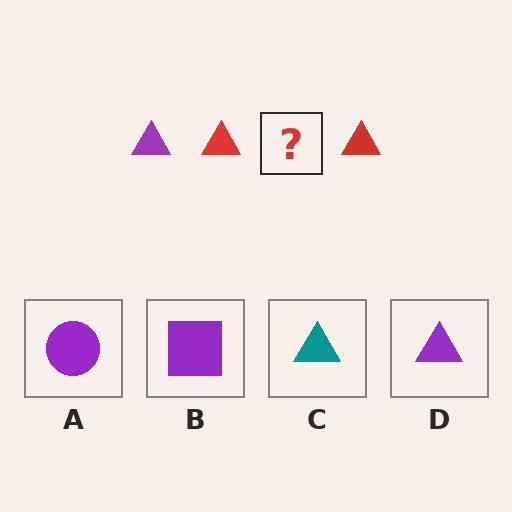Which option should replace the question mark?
Option D.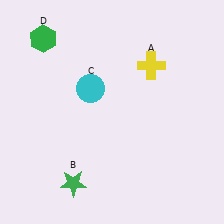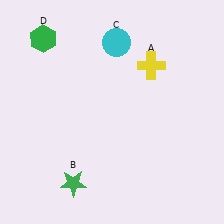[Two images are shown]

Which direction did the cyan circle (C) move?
The cyan circle (C) moved up.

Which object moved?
The cyan circle (C) moved up.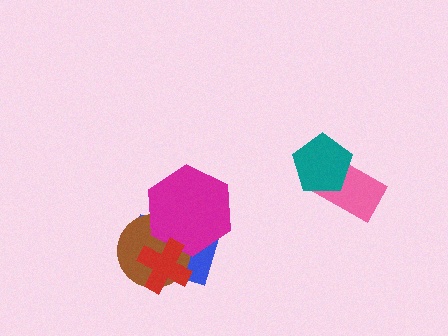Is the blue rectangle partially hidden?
Yes, it is partially covered by another shape.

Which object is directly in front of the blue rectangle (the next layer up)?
The brown circle is directly in front of the blue rectangle.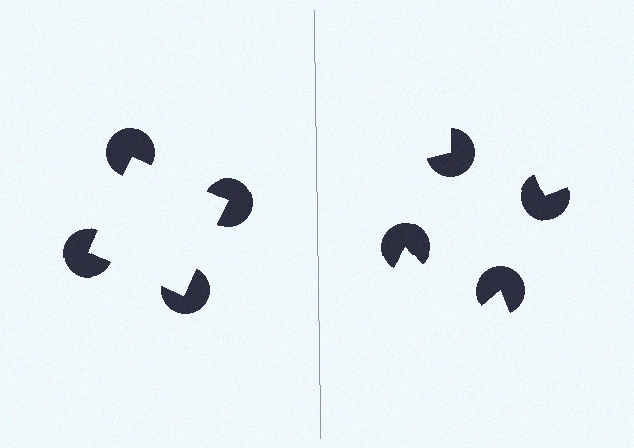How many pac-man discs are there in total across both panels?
8 — 4 on each side.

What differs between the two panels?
The pac-man discs are positioned identically on both sides; only the wedge orientations differ. On the left they align to a square; on the right they are misaligned.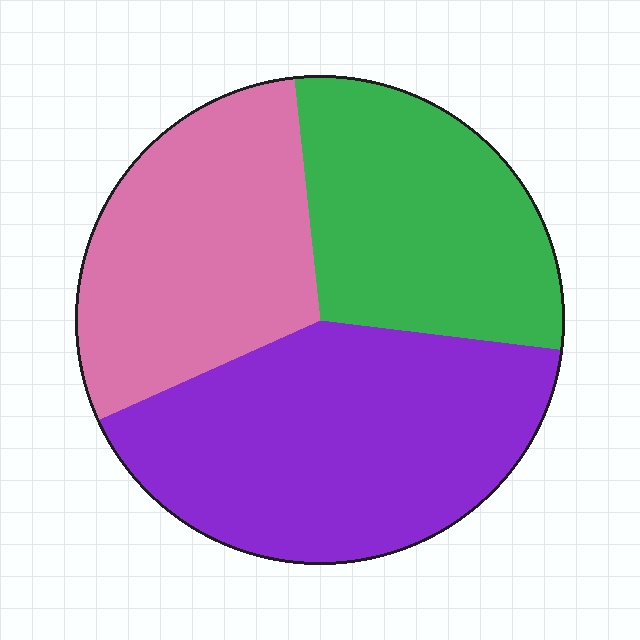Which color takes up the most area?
Purple, at roughly 40%.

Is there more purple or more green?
Purple.